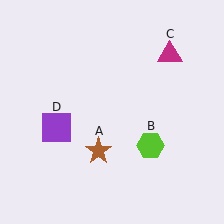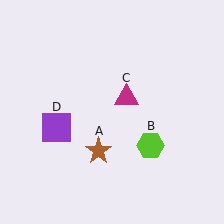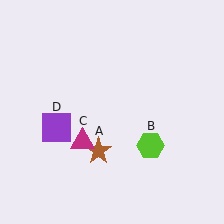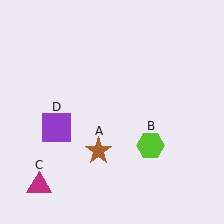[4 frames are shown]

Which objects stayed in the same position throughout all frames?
Brown star (object A) and lime hexagon (object B) and purple square (object D) remained stationary.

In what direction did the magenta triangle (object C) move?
The magenta triangle (object C) moved down and to the left.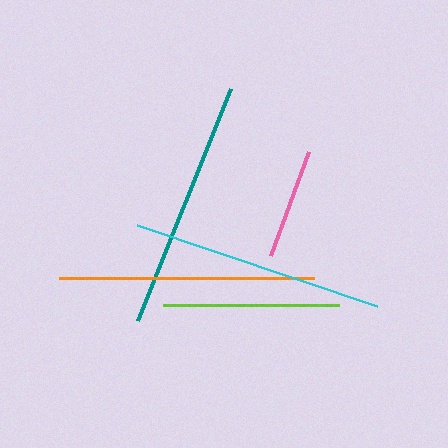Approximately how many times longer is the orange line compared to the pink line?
The orange line is approximately 2.3 times the length of the pink line.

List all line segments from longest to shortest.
From longest to shortest: orange, cyan, teal, lime, pink.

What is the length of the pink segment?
The pink segment is approximately 110 pixels long.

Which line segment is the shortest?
The pink line is the shortest at approximately 110 pixels.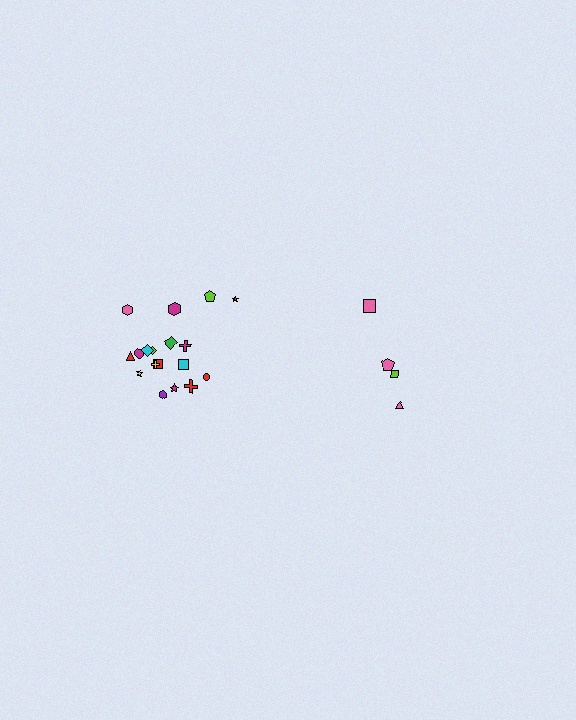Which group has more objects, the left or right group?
The left group.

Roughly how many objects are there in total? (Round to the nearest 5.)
Roughly 20 objects in total.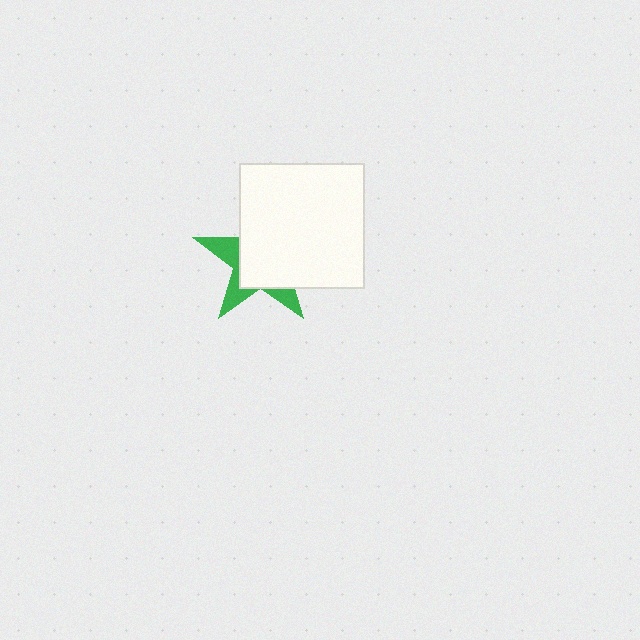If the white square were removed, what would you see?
You would see the complete green star.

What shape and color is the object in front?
The object in front is a white square.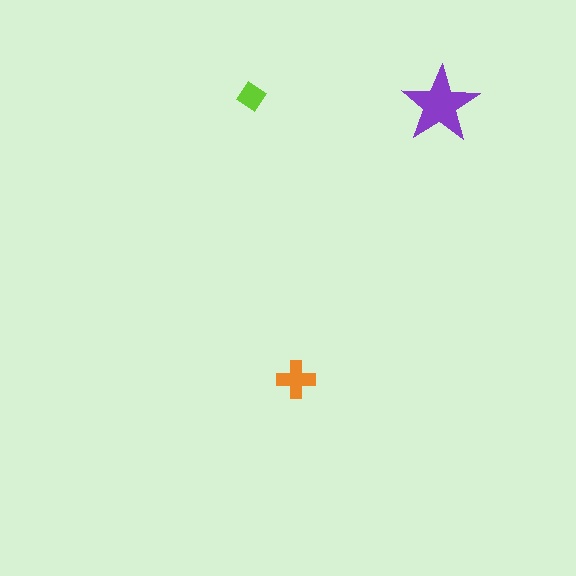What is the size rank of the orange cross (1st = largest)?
2nd.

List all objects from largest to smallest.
The purple star, the orange cross, the lime diamond.